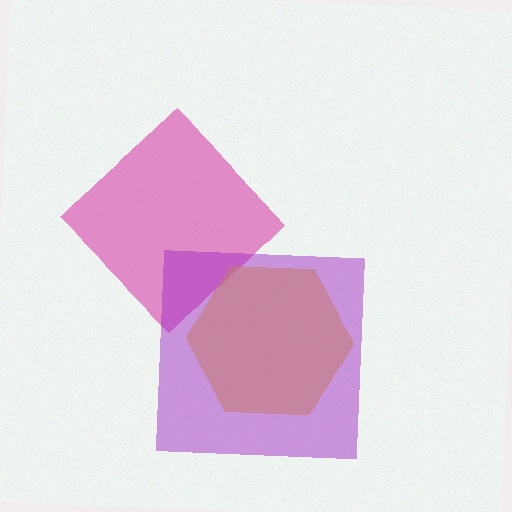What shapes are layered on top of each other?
The layered shapes are: a magenta diamond, a yellow hexagon, a purple square.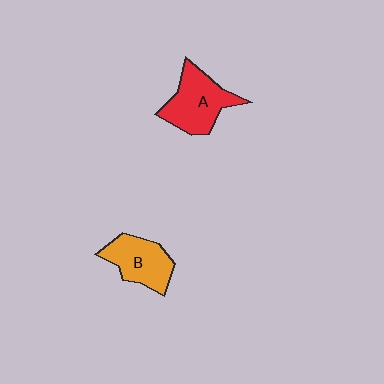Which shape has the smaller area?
Shape B (orange).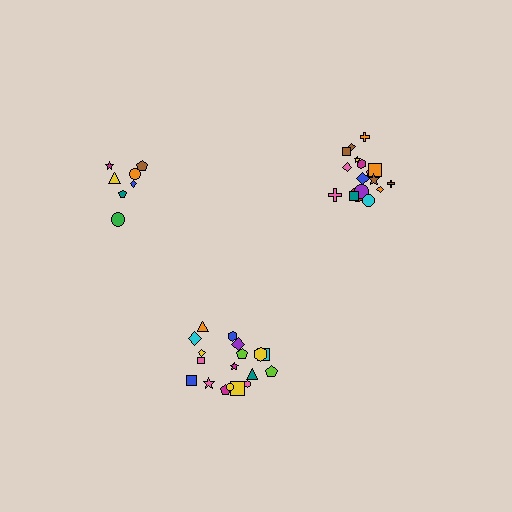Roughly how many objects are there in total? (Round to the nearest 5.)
Roughly 45 objects in total.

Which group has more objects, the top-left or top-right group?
The top-right group.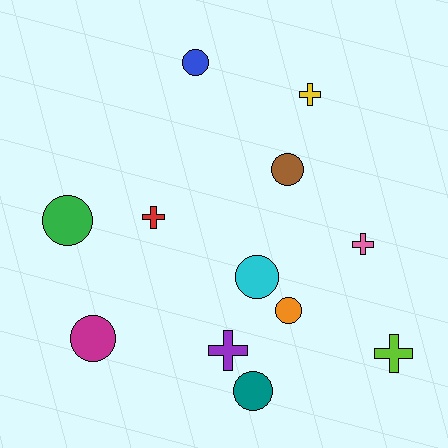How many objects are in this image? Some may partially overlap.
There are 12 objects.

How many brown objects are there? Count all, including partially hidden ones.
There is 1 brown object.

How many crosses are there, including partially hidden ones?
There are 5 crosses.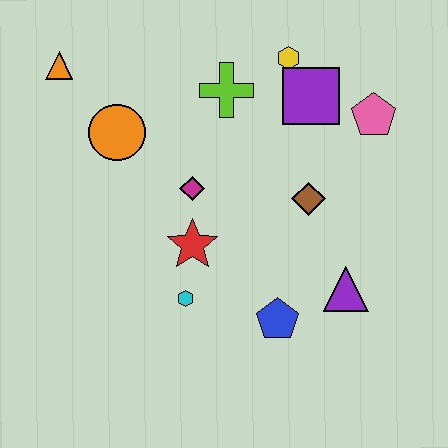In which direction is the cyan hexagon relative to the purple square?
The cyan hexagon is below the purple square.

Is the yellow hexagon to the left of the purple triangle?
Yes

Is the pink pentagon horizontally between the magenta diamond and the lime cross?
No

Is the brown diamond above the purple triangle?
Yes